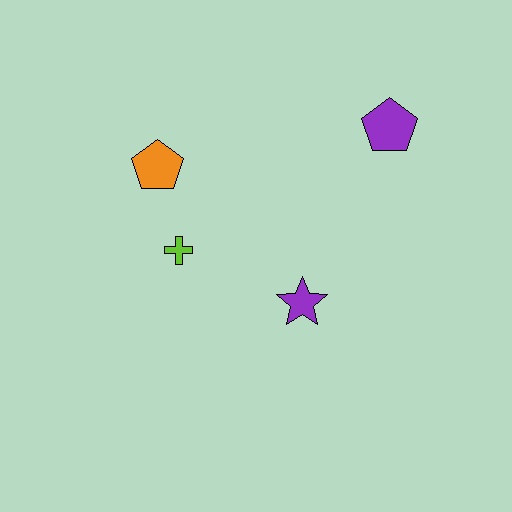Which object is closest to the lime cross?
The orange pentagon is closest to the lime cross.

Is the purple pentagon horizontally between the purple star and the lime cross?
No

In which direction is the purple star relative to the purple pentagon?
The purple star is below the purple pentagon.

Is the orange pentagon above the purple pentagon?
No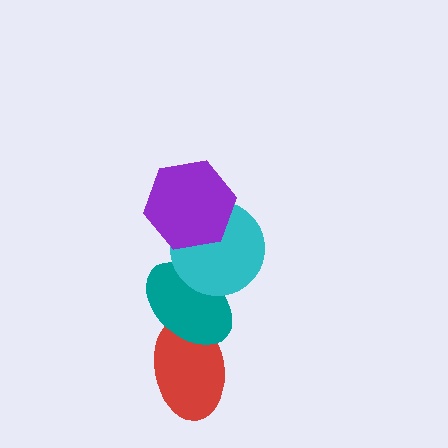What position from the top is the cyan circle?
The cyan circle is 2nd from the top.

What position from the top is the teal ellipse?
The teal ellipse is 3rd from the top.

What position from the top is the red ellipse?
The red ellipse is 4th from the top.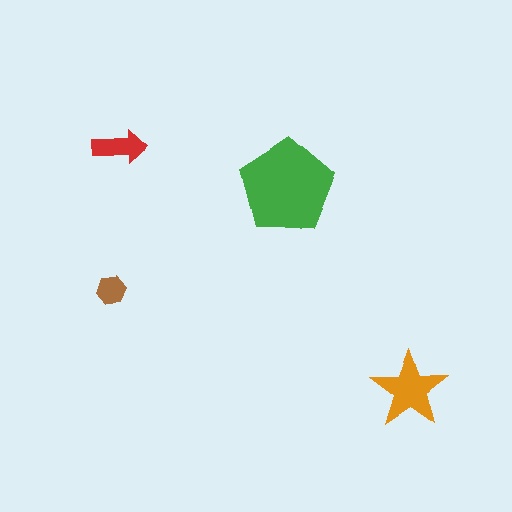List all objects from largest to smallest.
The green pentagon, the orange star, the red arrow, the brown hexagon.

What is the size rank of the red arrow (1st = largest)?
3rd.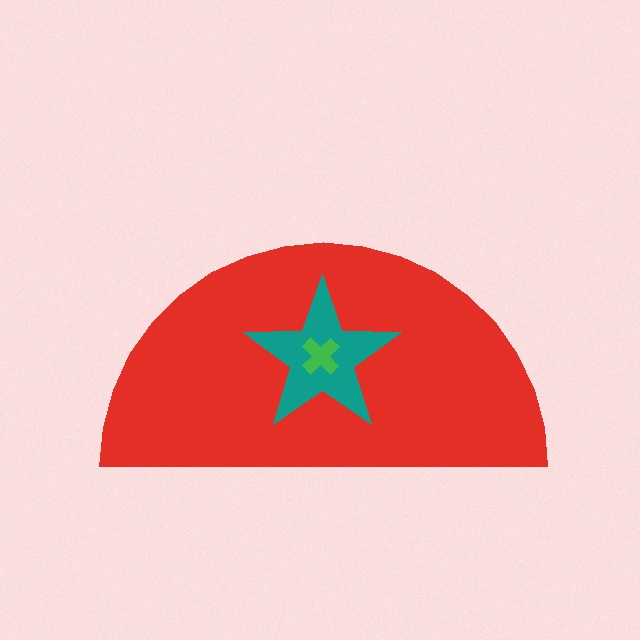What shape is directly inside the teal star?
The green cross.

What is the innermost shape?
The green cross.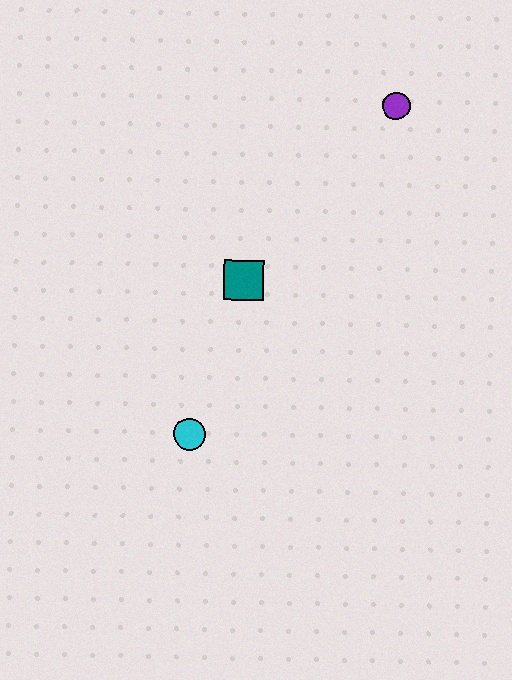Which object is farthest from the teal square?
The purple circle is farthest from the teal square.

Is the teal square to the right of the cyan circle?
Yes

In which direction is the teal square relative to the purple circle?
The teal square is below the purple circle.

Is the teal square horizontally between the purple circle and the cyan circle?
Yes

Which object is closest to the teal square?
The cyan circle is closest to the teal square.